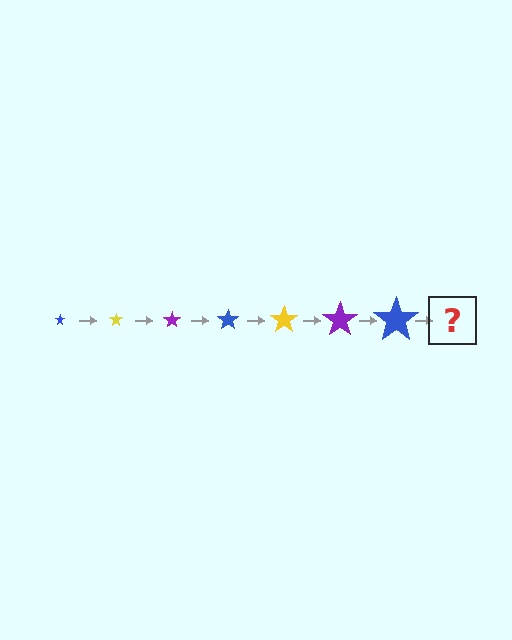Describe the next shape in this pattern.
It should be a yellow star, larger than the previous one.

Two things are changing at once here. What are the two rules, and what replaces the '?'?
The two rules are that the star grows larger each step and the color cycles through blue, yellow, and purple. The '?' should be a yellow star, larger than the previous one.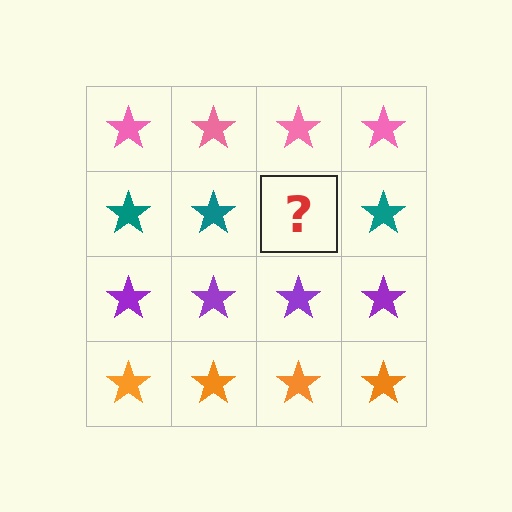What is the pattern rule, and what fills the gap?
The rule is that each row has a consistent color. The gap should be filled with a teal star.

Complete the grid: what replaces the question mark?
The question mark should be replaced with a teal star.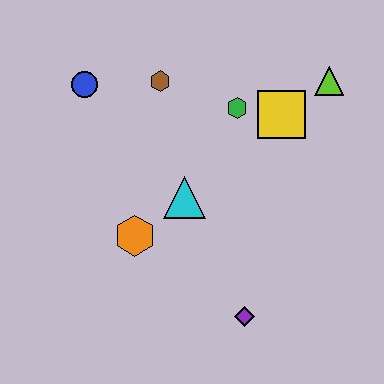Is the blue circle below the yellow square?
No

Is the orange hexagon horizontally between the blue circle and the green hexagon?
Yes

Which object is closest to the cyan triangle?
The orange hexagon is closest to the cyan triangle.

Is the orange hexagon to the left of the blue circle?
No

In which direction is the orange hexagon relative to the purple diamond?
The orange hexagon is to the left of the purple diamond.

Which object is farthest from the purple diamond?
The blue circle is farthest from the purple diamond.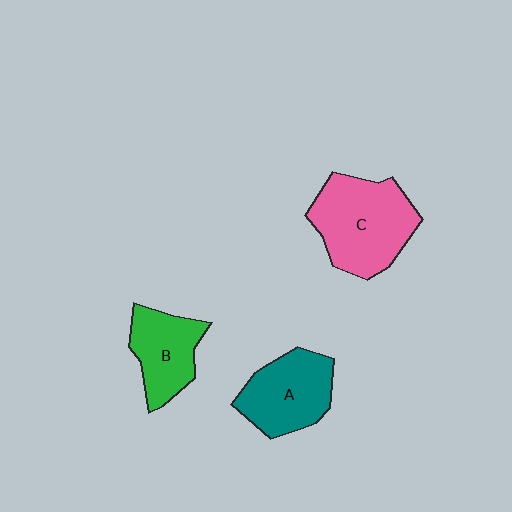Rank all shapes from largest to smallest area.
From largest to smallest: C (pink), A (teal), B (green).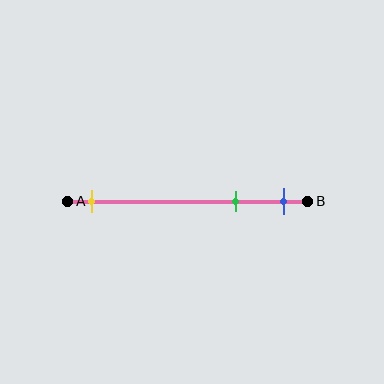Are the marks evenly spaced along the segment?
No, the marks are not evenly spaced.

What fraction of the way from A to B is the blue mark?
The blue mark is approximately 90% (0.9) of the way from A to B.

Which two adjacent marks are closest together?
The green and blue marks are the closest adjacent pair.